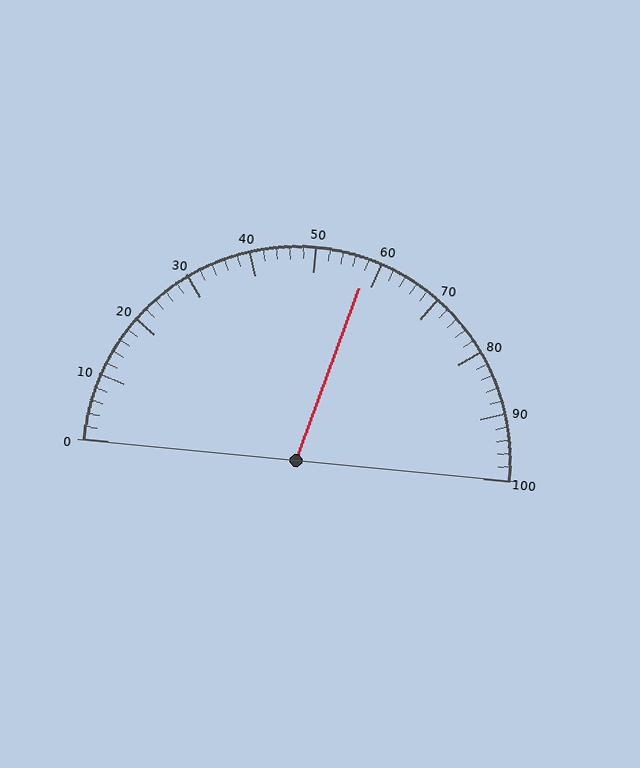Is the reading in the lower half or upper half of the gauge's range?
The reading is in the upper half of the range (0 to 100).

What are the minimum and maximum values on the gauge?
The gauge ranges from 0 to 100.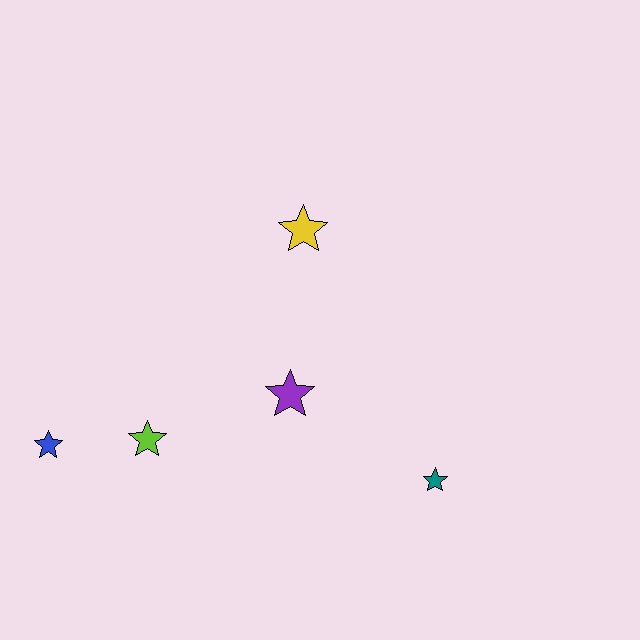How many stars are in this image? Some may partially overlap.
There are 5 stars.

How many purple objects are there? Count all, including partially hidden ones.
There is 1 purple object.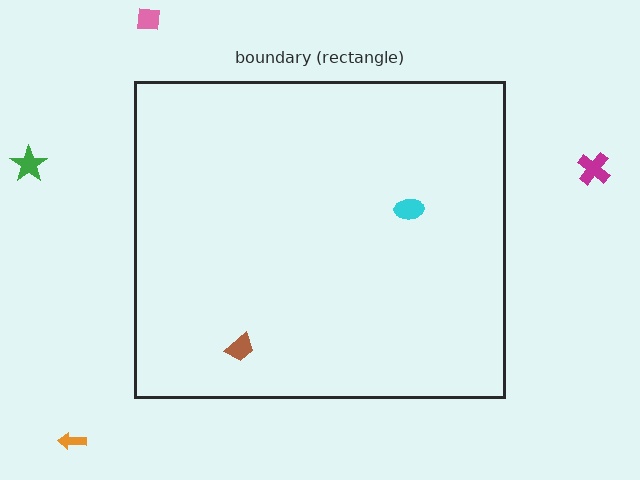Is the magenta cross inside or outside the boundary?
Outside.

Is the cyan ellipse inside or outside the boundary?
Inside.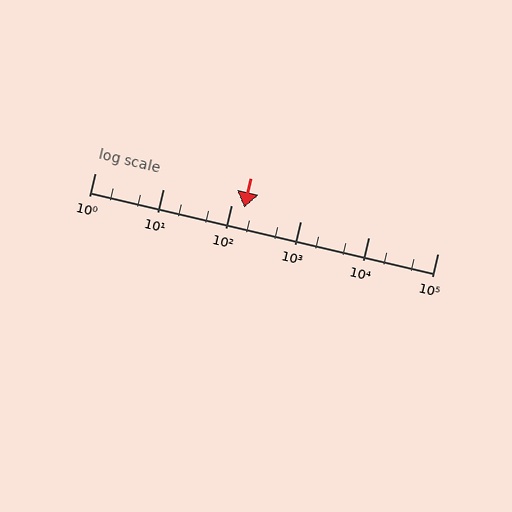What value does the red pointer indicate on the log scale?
The pointer indicates approximately 150.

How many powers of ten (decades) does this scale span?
The scale spans 5 decades, from 1 to 100000.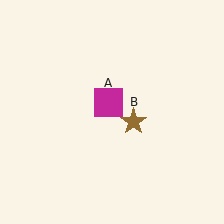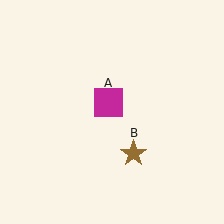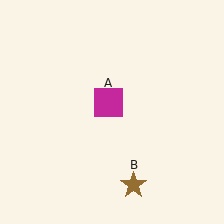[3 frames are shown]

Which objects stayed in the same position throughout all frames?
Magenta square (object A) remained stationary.